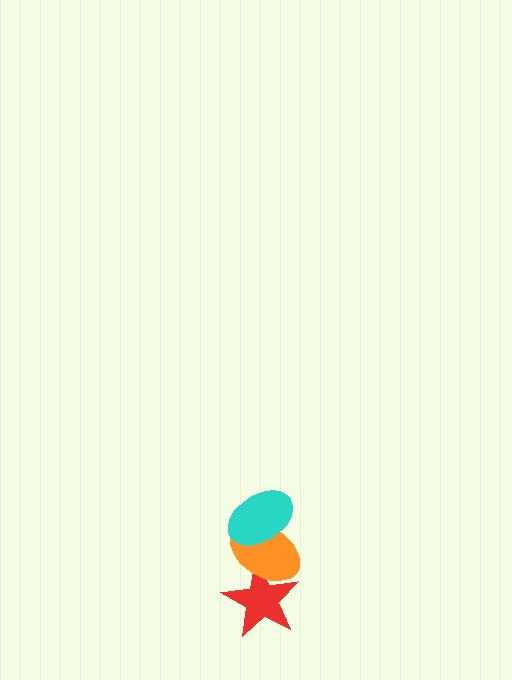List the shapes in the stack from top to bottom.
From top to bottom: the cyan ellipse, the orange ellipse, the red star.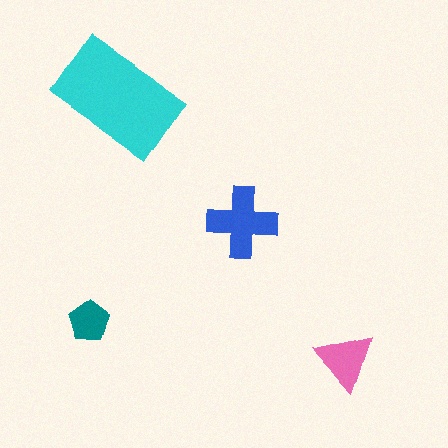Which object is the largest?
The cyan rectangle.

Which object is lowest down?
The pink triangle is bottommost.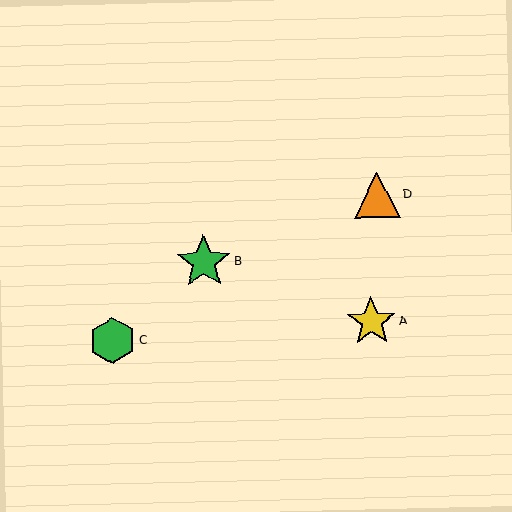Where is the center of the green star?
The center of the green star is at (204, 262).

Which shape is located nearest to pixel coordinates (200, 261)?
The green star (labeled B) at (204, 262) is nearest to that location.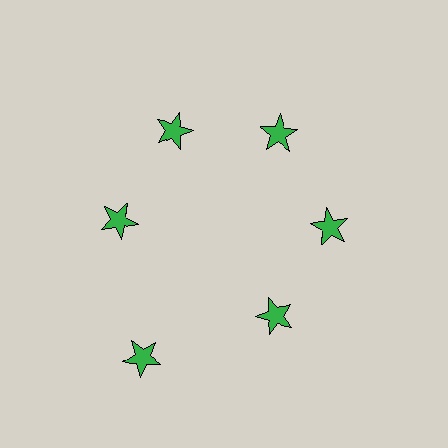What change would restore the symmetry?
The symmetry would be restored by moving it inward, back onto the ring so that all 6 stars sit at equal angles and equal distance from the center.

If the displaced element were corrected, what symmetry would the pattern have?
It would have 6-fold rotational symmetry — the pattern would map onto itself every 60 degrees.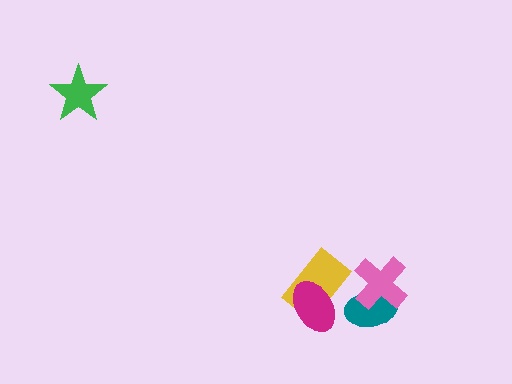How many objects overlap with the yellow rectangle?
1 object overlaps with the yellow rectangle.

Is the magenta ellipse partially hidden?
No, no other shape covers it.